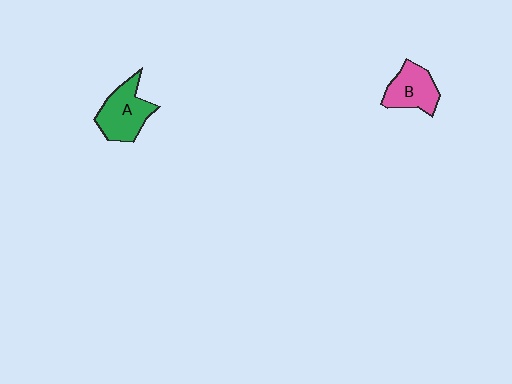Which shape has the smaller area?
Shape B (pink).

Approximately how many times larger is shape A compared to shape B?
Approximately 1.2 times.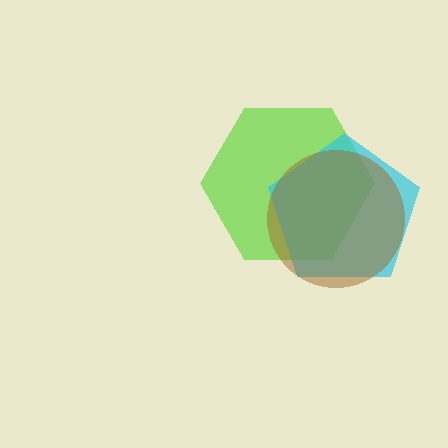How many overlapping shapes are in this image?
There are 3 overlapping shapes in the image.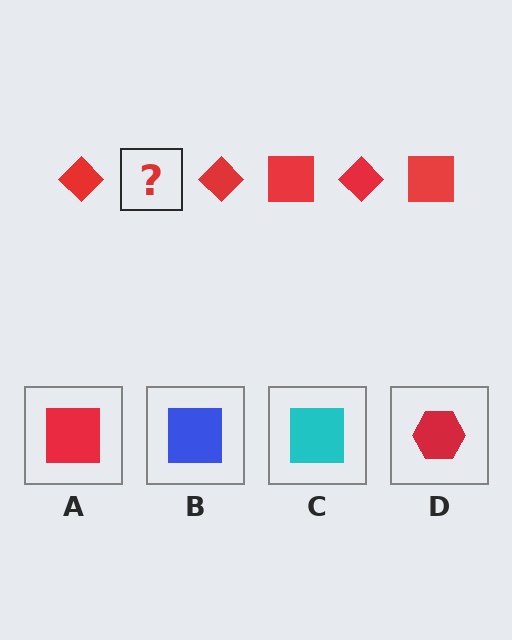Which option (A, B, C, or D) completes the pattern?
A.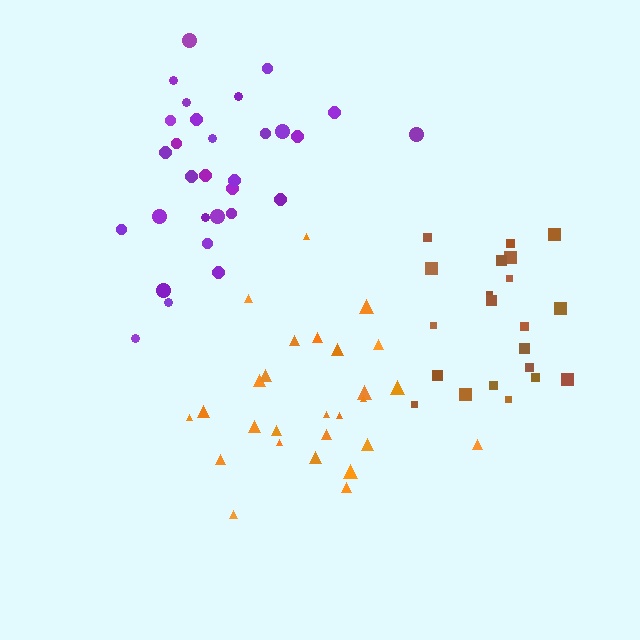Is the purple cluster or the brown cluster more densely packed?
Purple.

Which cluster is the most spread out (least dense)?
Brown.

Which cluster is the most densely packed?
Orange.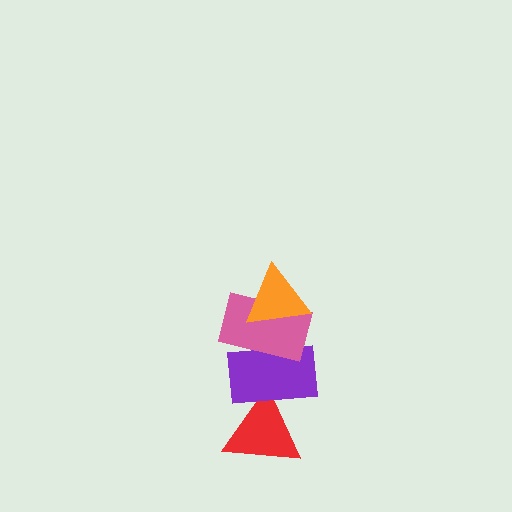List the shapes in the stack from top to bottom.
From top to bottom: the orange triangle, the pink rectangle, the purple rectangle, the red triangle.